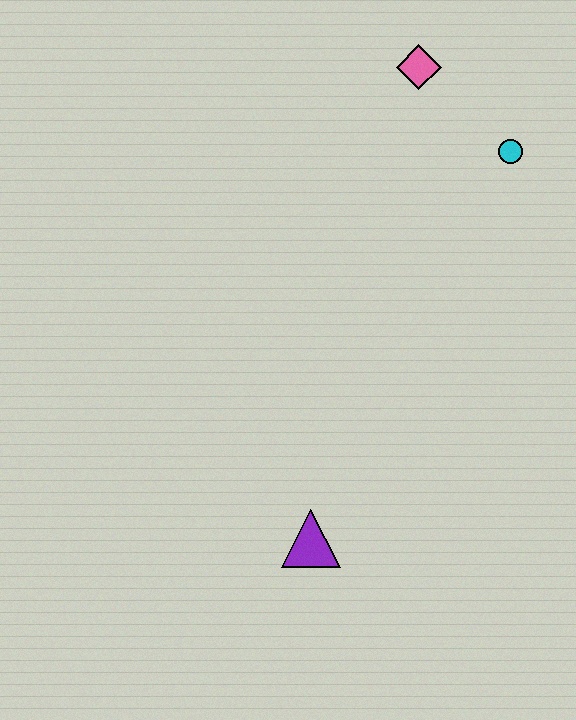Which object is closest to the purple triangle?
The cyan circle is closest to the purple triangle.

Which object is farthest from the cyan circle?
The purple triangle is farthest from the cyan circle.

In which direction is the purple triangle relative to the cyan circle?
The purple triangle is below the cyan circle.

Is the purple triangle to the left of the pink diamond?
Yes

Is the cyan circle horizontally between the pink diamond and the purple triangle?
No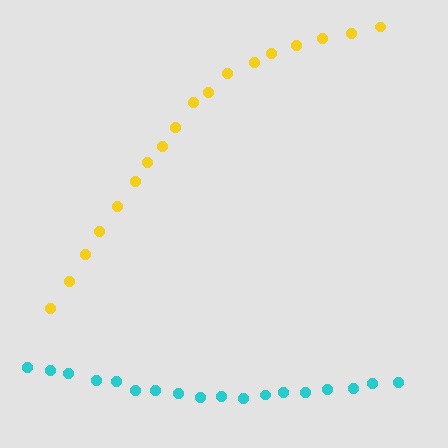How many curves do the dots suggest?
There are 2 distinct paths.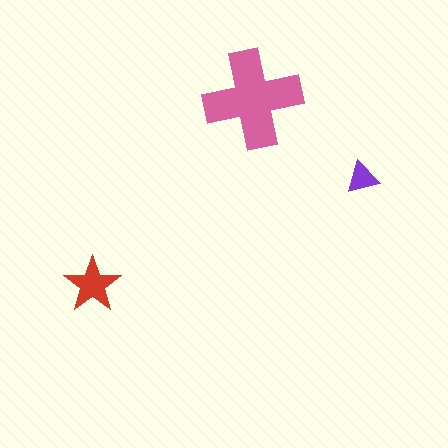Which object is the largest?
The pink cross.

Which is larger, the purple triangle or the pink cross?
The pink cross.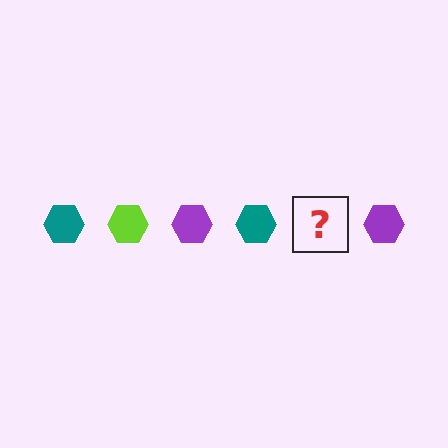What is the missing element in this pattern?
The missing element is a lime hexagon.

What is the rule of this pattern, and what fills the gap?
The rule is that the pattern cycles through teal, lime, purple hexagons. The gap should be filled with a lime hexagon.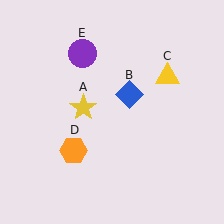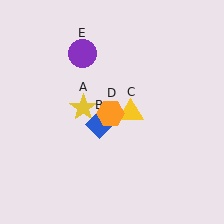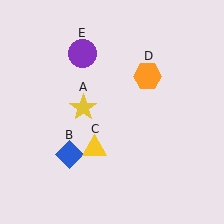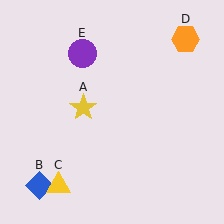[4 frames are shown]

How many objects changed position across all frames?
3 objects changed position: blue diamond (object B), yellow triangle (object C), orange hexagon (object D).